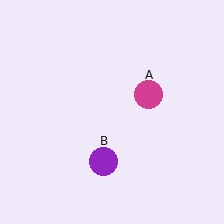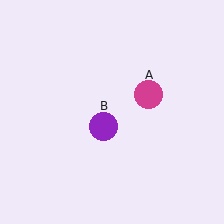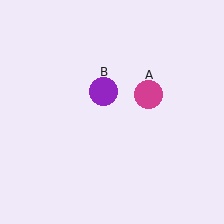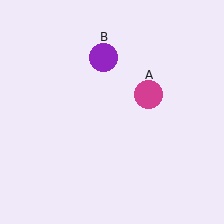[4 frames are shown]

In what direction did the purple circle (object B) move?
The purple circle (object B) moved up.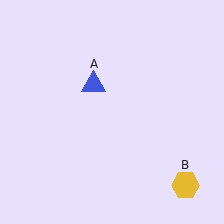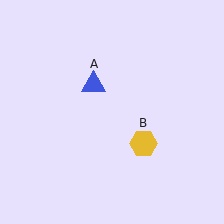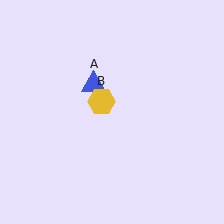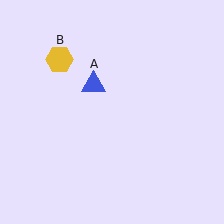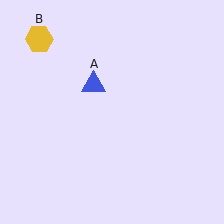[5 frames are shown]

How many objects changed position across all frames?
1 object changed position: yellow hexagon (object B).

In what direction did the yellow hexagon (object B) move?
The yellow hexagon (object B) moved up and to the left.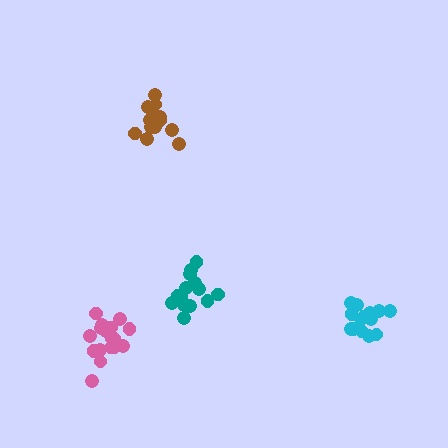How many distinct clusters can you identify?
There are 4 distinct clusters.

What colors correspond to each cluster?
The clusters are colored: brown, pink, cyan, teal.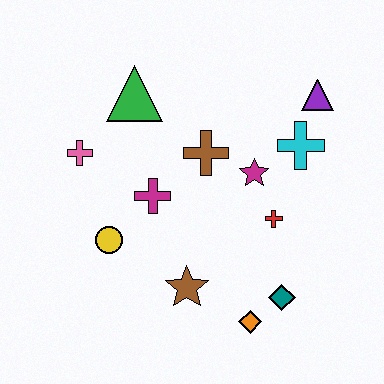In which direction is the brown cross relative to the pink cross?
The brown cross is to the right of the pink cross.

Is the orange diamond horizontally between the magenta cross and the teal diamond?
Yes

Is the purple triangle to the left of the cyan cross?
No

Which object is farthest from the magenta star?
The pink cross is farthest from the magenta star.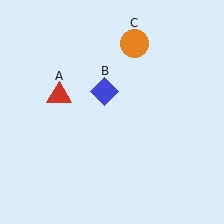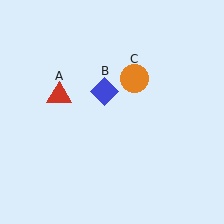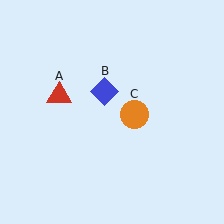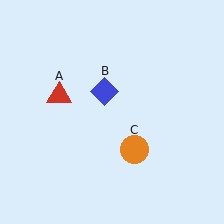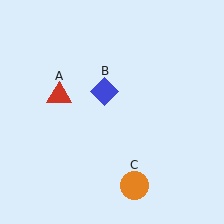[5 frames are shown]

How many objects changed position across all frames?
1 object changed position: orange circle (object C).